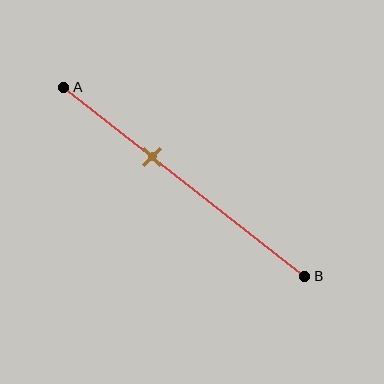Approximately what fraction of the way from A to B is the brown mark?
The brown mark is approximately 35% of the way from A to B.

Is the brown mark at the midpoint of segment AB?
No, the mark is at about 35% from A, not at the 50% midpoint.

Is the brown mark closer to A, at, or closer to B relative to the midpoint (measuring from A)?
The brown mark is closer to point A than the midpoint of segment AB.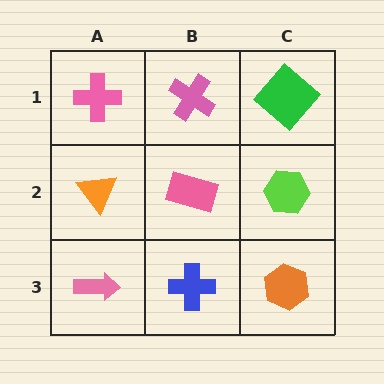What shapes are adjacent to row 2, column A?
A pink cross (row 1, column A), a pink arrow (row 3, column A), a pink rectangle (row 2, column B).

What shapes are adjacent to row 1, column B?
A pink rectangle (row 2, column B), a pink cross (row 1, column A), a green diamond (row 1, column C).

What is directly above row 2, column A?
A pink cross.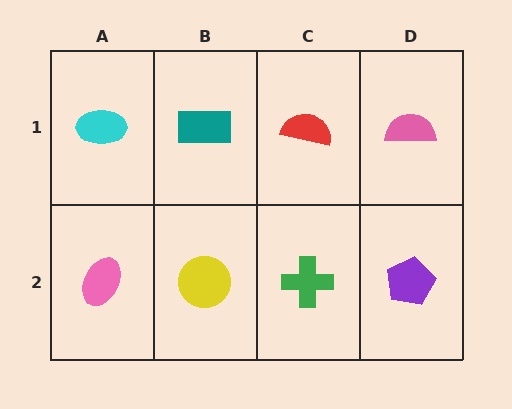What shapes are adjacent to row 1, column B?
A yellow circle (row 2, column B), a cyan ellipse (row 1, column A), a red semicircle (row 1, column C).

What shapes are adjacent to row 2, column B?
A teal rectangle (row 1, column B), a pink ellipse (row 2, column A), a green cross (row 2, column C).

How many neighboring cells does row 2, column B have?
3.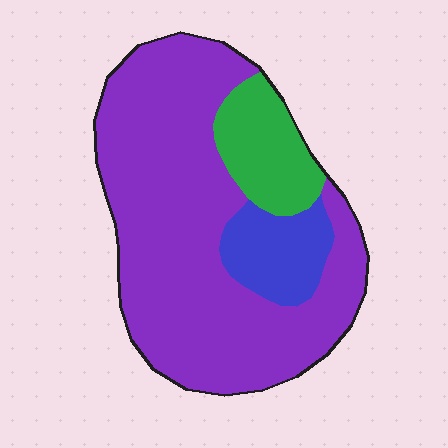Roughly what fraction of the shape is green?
Green covers 14% of the shape.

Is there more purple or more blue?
Purple.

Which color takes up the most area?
Purple, at roughly 75%.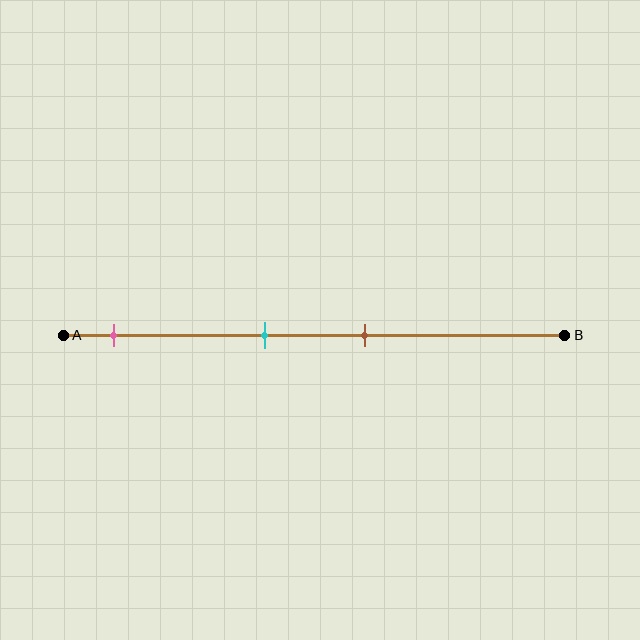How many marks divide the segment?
There are 3 marks dividing the segment.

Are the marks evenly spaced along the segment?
No, the marks are not evenly spaced.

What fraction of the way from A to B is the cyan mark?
The cyan mark is approximately 40% (0.4) of the way from A to B.